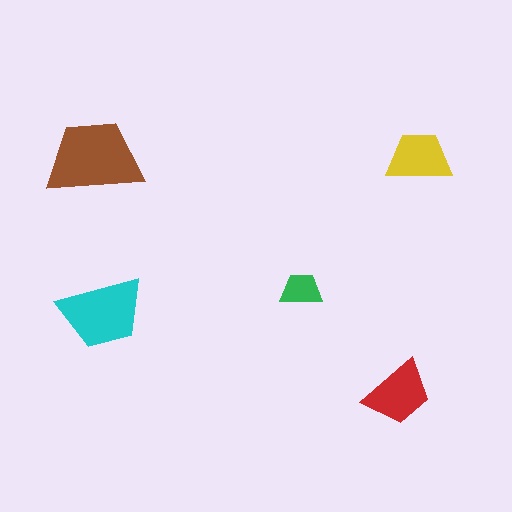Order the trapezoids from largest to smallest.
the brown one, the cyan one, the red one, the yellow one, the green one.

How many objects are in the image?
There are 5 objects in the image.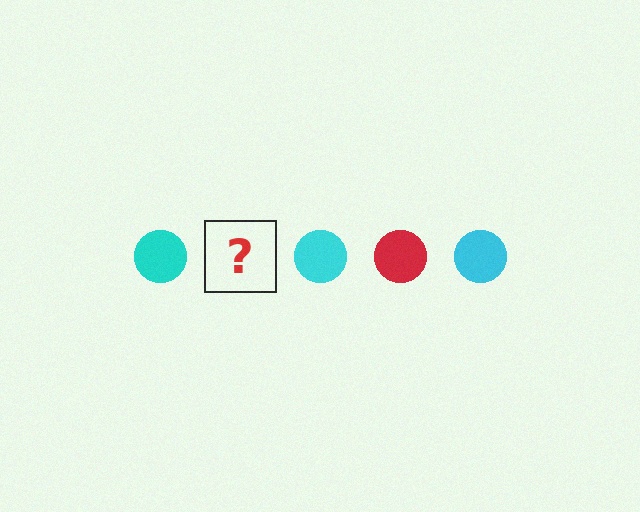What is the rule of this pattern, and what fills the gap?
The rule is that the pattern cycles through cyan, red circles. The gap should be filled with a red circle.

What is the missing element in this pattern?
The missing element is a red circle.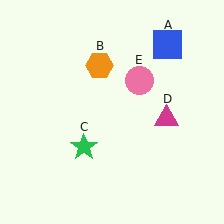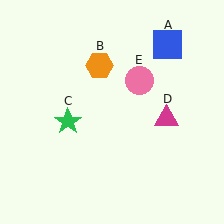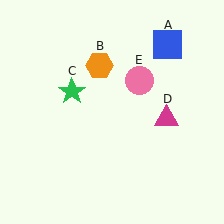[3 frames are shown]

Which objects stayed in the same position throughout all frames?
Blue square (object A) and orange hexagon (object B) and magenta triangle (object D) and pink circle (object E) remained stationary.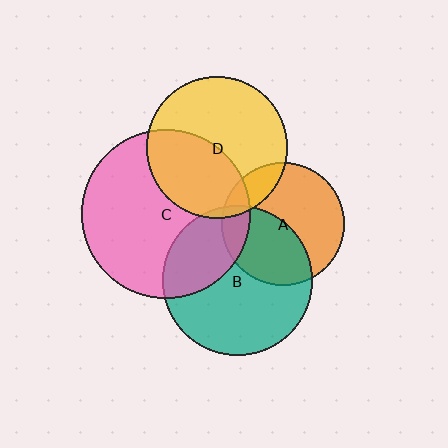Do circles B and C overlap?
Yes.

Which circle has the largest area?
Circle C (pink).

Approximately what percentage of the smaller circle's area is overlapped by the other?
Approximately 30%.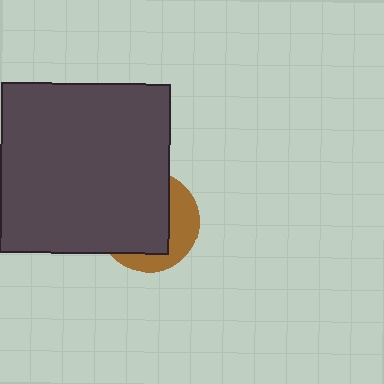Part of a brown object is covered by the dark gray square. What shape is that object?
It is a circle.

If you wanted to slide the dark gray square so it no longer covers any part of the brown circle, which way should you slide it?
Slide it toward the upper-left — that is the most direct way to separate the two shapes.